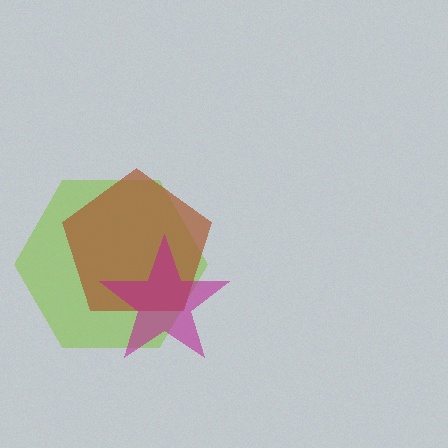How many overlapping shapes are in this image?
There are 3 overlapping shapes in the image.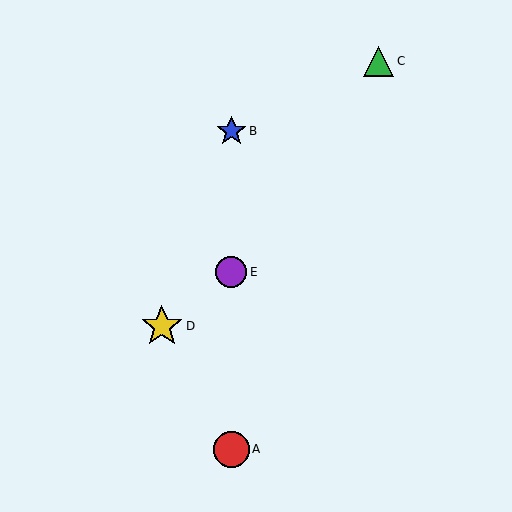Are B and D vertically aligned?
No, B is at x≈231 and D is at x≈162.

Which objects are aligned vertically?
Objects A, B, E are aligned vertically.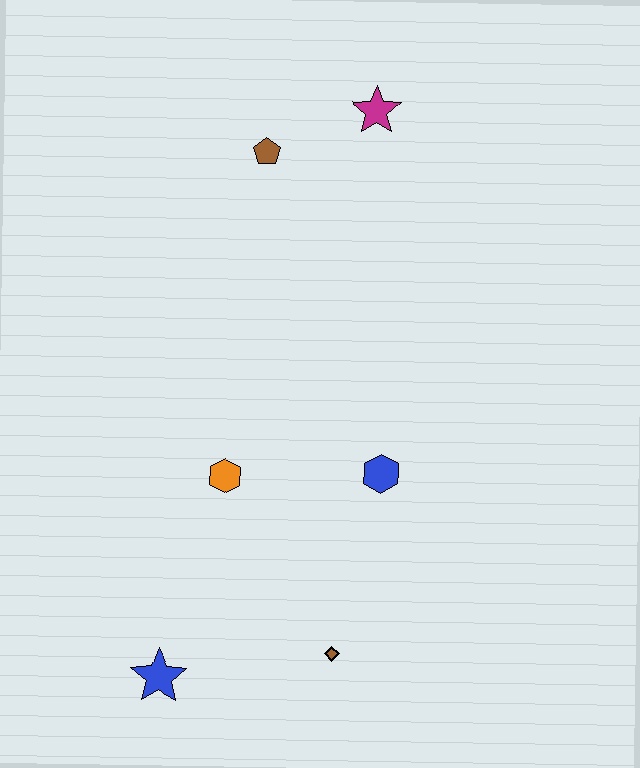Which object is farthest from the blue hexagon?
The magenta star is farthest from the blue hexagon.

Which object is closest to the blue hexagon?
The orange hexagon is closest to the blue hexagon.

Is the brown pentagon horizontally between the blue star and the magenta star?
Yes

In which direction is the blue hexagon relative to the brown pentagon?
The blue hexagon is below the brown pentagon.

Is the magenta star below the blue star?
No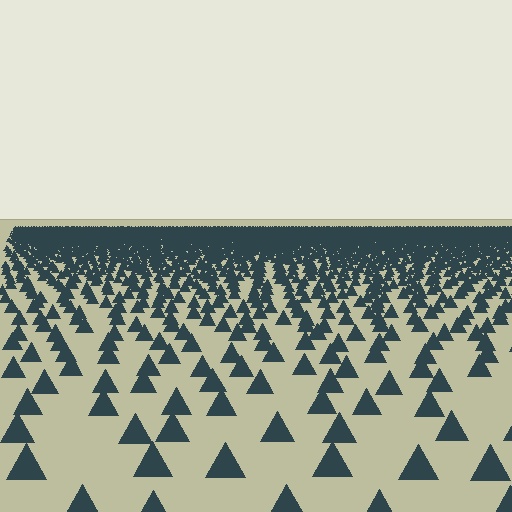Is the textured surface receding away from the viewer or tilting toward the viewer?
The surface is receding away from the viewer. Texture elements get smaller and denser toward the top.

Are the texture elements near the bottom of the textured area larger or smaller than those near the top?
Larger. Near the bottom, elements are closer to the viewer and appear at a bigger on-screen size.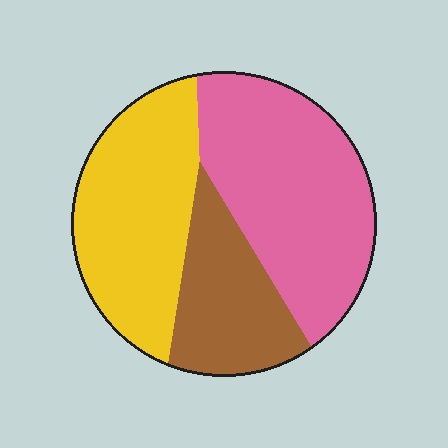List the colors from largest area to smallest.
From largest to smallest: pink, yellow, brown.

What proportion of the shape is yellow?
Yellow takes up about one third (1/3) of the shape.